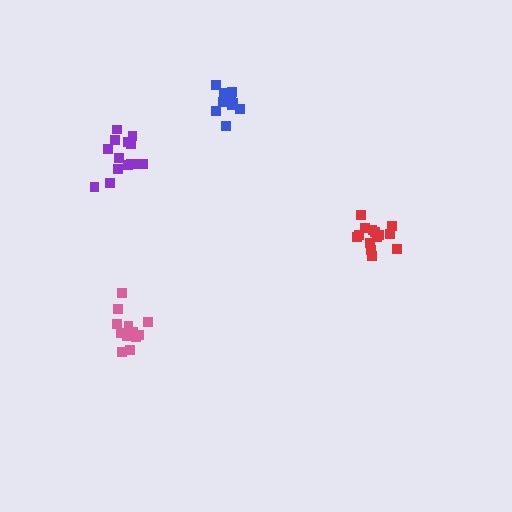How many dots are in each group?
Group 1: 14 dots, Group 2: 10 dots, Group 3: 12 dots, Group 4: 14 dots (50 total).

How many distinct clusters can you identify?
There are 4 distinct clusters.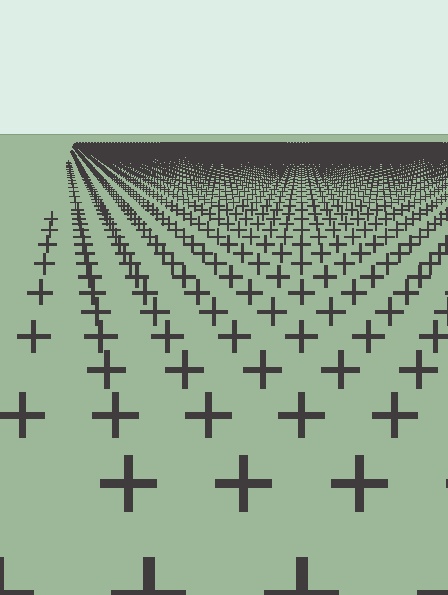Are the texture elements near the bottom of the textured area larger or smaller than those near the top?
Larger. Near the bottom, elements are closer to the viewer and appear at a bigger on-screen size.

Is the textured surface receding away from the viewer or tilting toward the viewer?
The surface is receding away from the viewer. Texture elements get smaller and denser toward the top.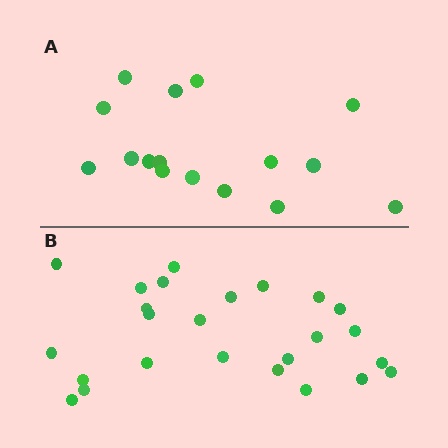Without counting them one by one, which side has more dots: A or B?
Region B (the bottom region) has more dots.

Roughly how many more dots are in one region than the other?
Region B has roughly 8 or so more dots than region A.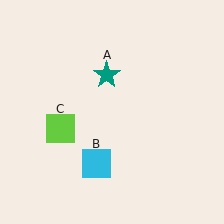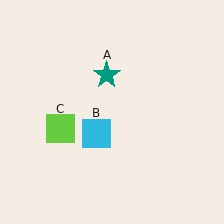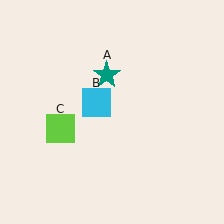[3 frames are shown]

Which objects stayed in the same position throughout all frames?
Teal star (object A) and lime square (object C) remained stationary.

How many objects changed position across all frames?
1 object changed position: cyan square (object B).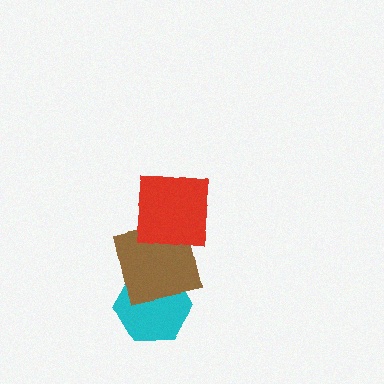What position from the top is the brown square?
The brown square is 2nd from the top.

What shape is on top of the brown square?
The red square is on top of the brown square.